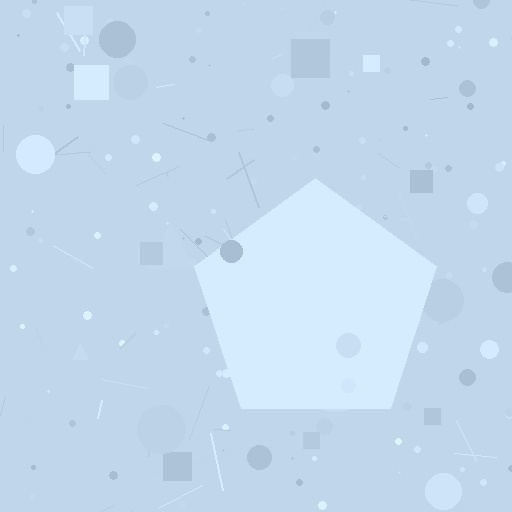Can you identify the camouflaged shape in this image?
The camouflaged shape is a pentagon.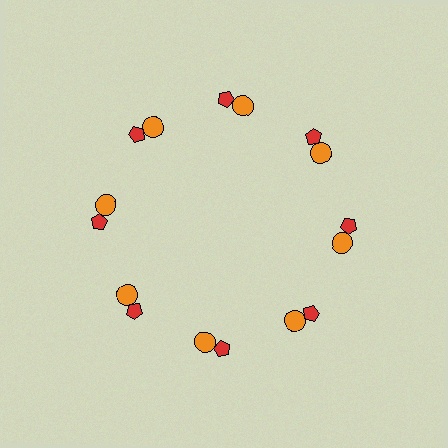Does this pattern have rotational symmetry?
Yes, this pattern has 8-fold rotational symmetry. It looks the same after rotating 45 degrees around the center.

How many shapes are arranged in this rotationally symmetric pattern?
There are 16 shapes, arranged in 8 groups of 2.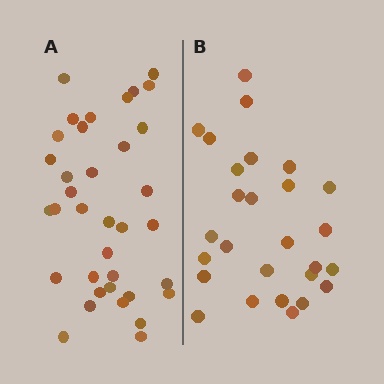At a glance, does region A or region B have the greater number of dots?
Region A (the left region) has more dots.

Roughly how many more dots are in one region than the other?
Region A has roughly 8 or so more dots than region B.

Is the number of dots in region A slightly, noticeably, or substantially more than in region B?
Region A has noticeably more, but not dramatically so. The ratio is roughly 1.3 to 1.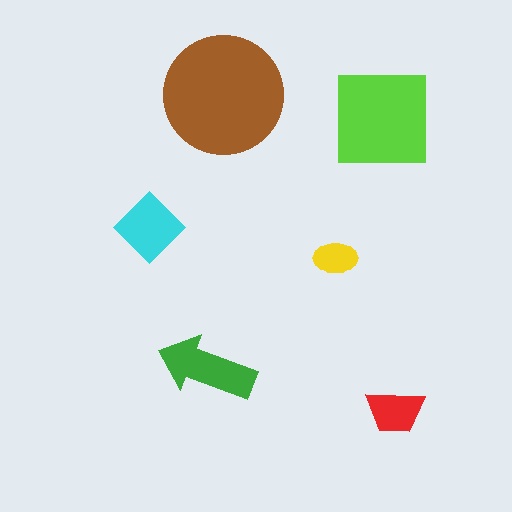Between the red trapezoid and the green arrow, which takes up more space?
The green arrow.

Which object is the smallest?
The yellow ellipse.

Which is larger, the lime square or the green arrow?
The lime square.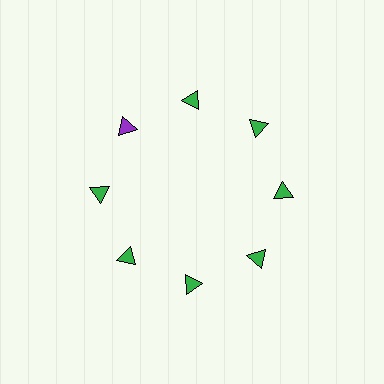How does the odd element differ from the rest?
It has a different color: purple instead of green.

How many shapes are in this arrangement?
There are 8 shapes arranged in a ring pattern.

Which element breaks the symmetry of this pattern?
The purple triangle at roughly the 10 o'clock position breaks the symmetry. All other shapes are green triangles.